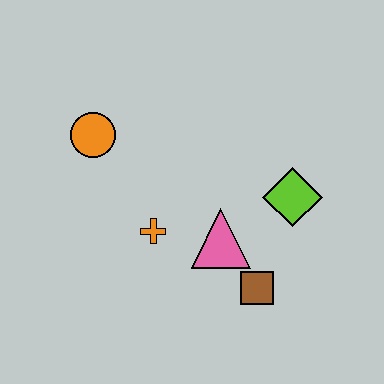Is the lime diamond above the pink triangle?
Yes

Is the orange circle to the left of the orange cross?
Yes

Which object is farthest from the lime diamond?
The orange circle is farthest from the lime diamond.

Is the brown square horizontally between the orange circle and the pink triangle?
No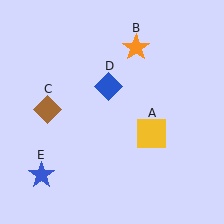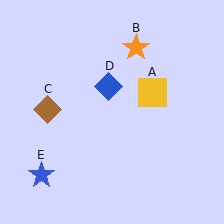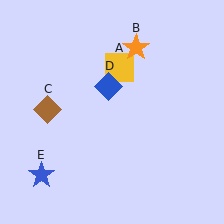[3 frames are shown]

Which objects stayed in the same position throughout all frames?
Orange star (object B) and brown diamond (object C) and blue diamond (object D) and blue star (object E) remained stationary.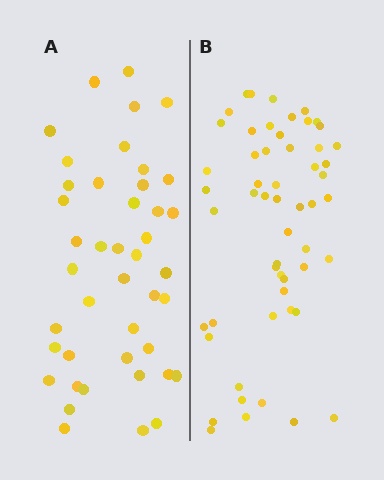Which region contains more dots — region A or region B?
Region B (the right region) has more dots.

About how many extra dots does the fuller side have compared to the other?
Region B has roughly 12 or so more dots than region A.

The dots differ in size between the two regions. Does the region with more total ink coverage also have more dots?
No. Region A has more total ink coverage because its dots are larger, but region B actually contains more individual dots. Total area can be misleading — the number of items is what matters here.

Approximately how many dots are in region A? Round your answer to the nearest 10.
About 40 dots. (The exact count is 43, which rounds to 40.)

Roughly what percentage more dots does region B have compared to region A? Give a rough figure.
About 30% more.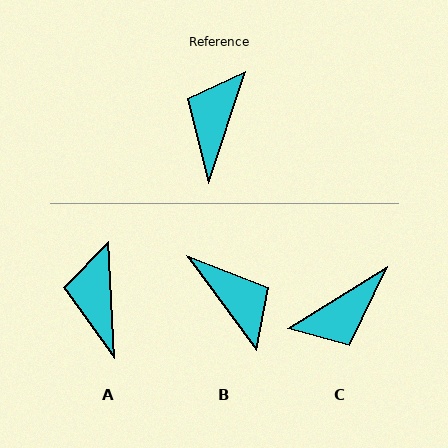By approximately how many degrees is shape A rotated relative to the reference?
Approximately 21 degrees counter-clockwise.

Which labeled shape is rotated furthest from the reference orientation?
C, about 140 degrees away.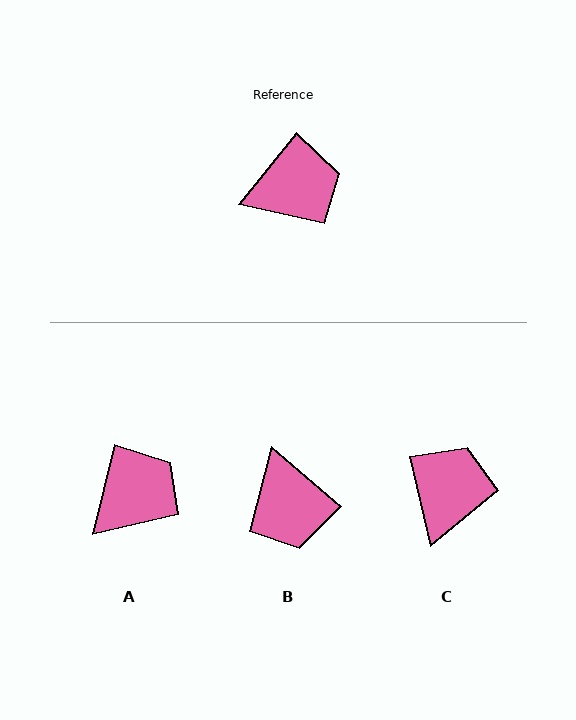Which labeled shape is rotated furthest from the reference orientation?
B, about 92 degrees away.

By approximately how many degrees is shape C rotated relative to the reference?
Approximately 52 degrees counter-clockwise.